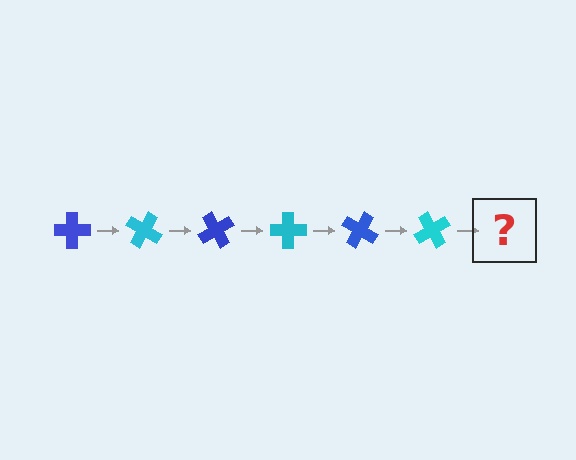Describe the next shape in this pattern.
It should be a blue cross, rotated 180 degrees from the start.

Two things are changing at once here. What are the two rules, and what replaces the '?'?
The two rules are that it rotates 30 degrees each step and the color cycles through blue and cyan. The '?' should be a blue cross, rotated 180 degrees from the start.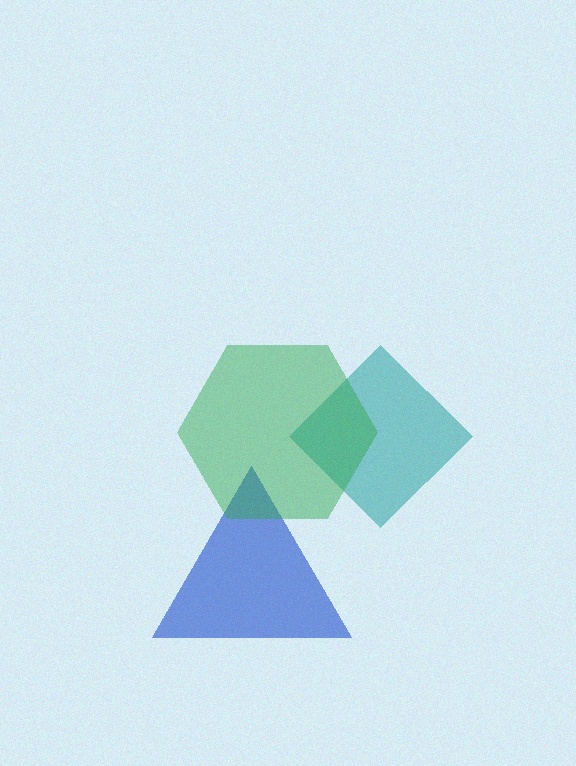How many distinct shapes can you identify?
There are 3 distinct shapes: a blue triangle, a teal diamond, a green hexagon.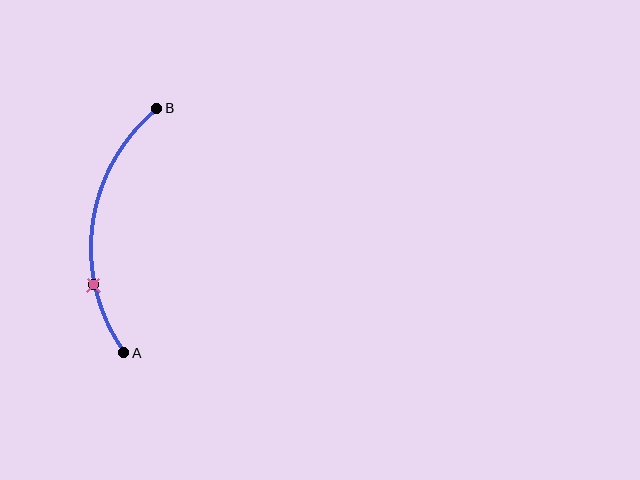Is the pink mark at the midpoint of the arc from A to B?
No. The pink mark lies on the arc but is closer to endpoint A. The arc midpoint would be at the point on the curve equidistant along the arc from both A and B.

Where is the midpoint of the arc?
The arc midpoint is the point on the curve farthest from the straight line joining A and B. It sits to the left of that line.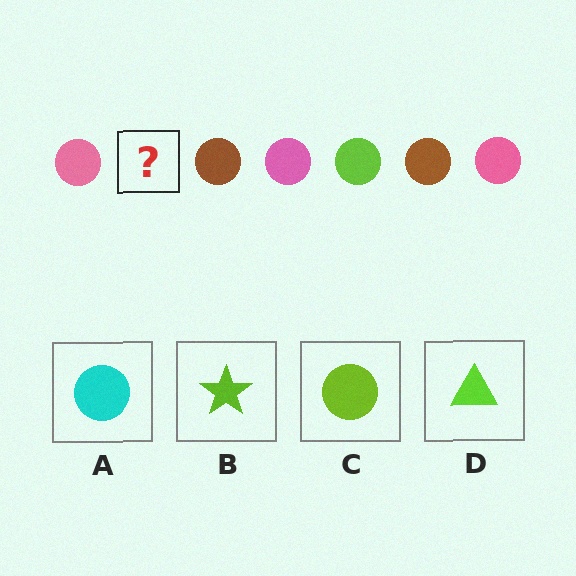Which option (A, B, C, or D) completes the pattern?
C.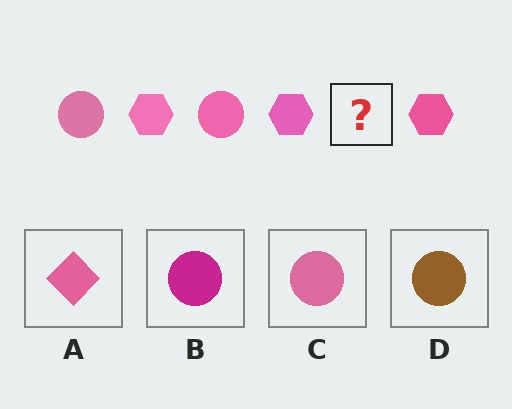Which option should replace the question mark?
Option C.